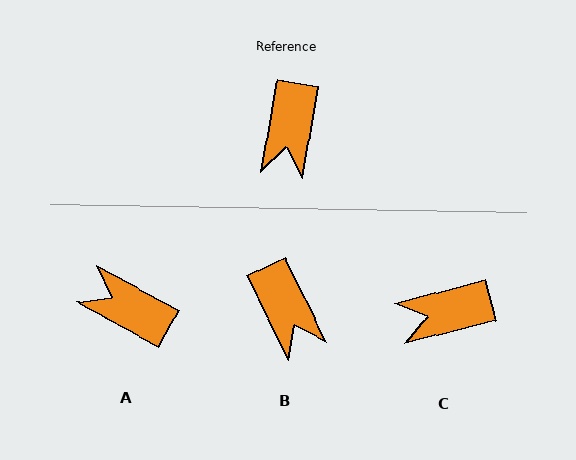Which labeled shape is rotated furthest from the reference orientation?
A, about 109 degrees away.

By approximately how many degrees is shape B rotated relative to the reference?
Approximately 36 degrees counter-clockwise.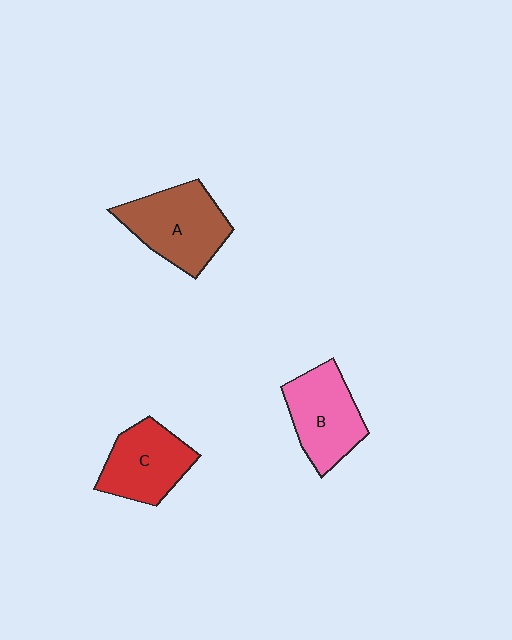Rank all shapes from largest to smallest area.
From largest to smallest: A (brown), B (pink), C (red).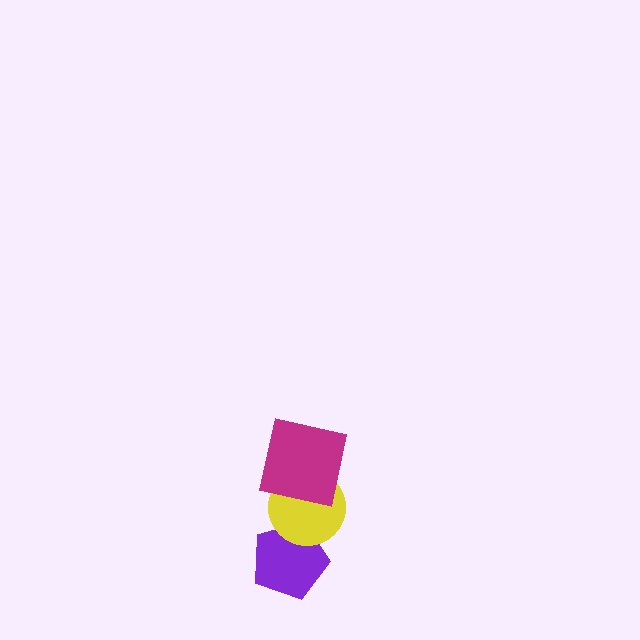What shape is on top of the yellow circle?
The magenta square is on top of the yellow circle.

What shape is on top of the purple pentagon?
The yellow circle is on top of the purple pentagon.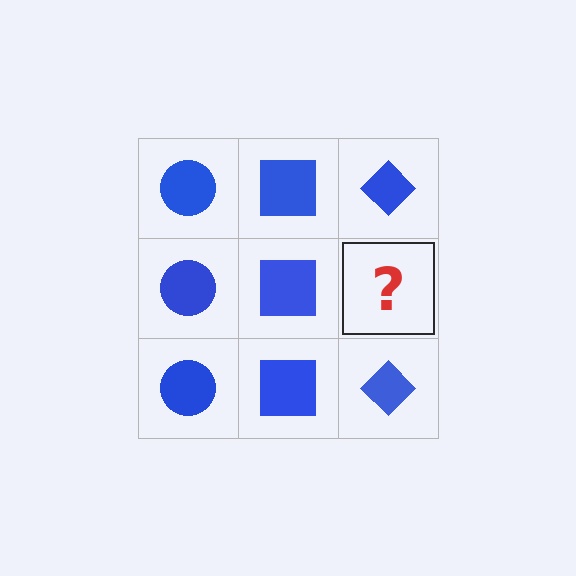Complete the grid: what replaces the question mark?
The question mark should be replaced with a blue diamond.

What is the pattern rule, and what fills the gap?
The rule is that each column has a consistent shape. The gap should be filled with a blue diamond.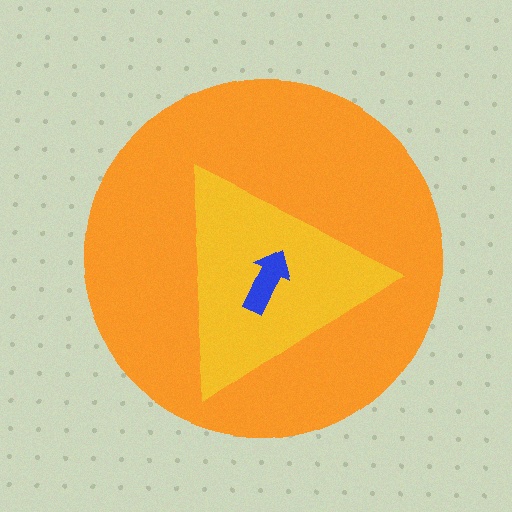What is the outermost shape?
The orange circle.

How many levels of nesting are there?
3.